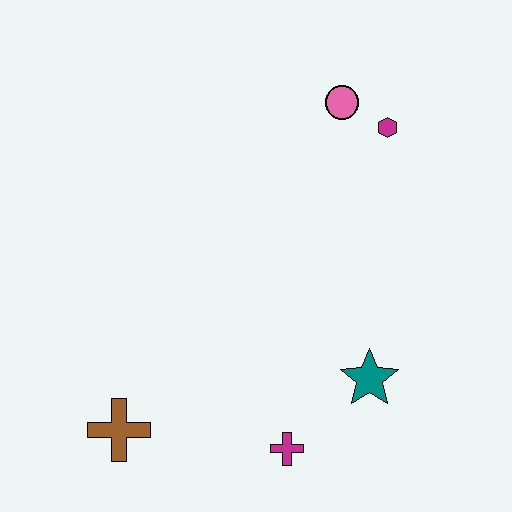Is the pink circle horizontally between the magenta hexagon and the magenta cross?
Yes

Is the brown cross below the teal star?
Yes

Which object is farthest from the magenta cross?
The pink circle is farthest from the magenta cross.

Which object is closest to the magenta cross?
The teal star is closest to the magenta cross.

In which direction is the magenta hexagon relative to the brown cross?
The magenta hexagon is above the brown cross.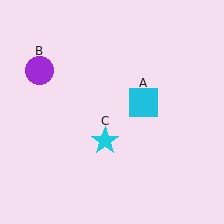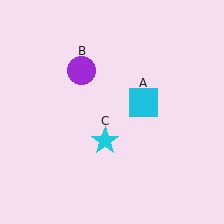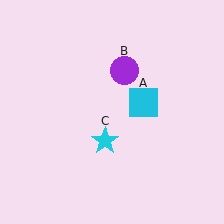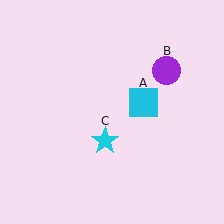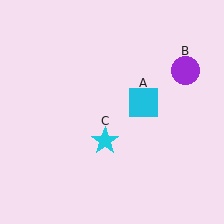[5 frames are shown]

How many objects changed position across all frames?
1 object changed position: purple circle (object B).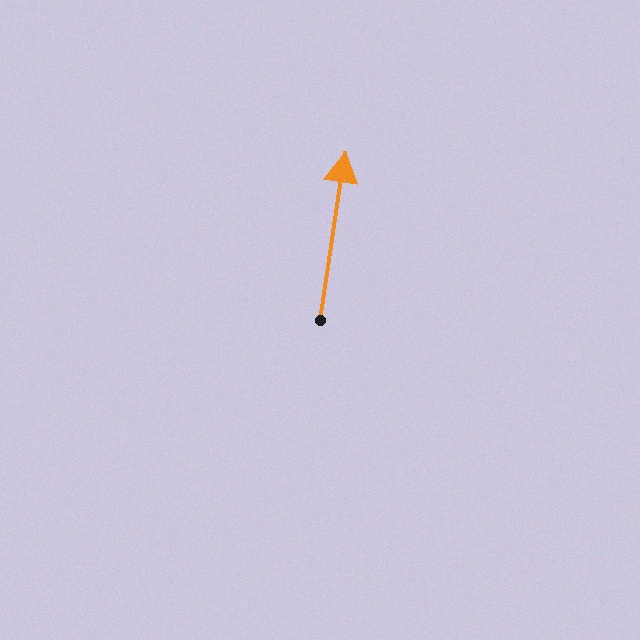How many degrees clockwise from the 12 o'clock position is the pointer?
Approximately 9 degrees.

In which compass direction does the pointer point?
North.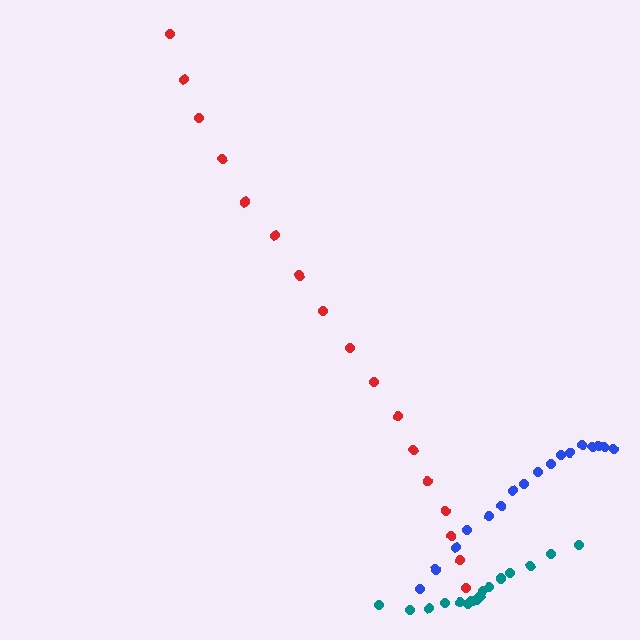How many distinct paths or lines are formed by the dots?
There are 3 distinct paths.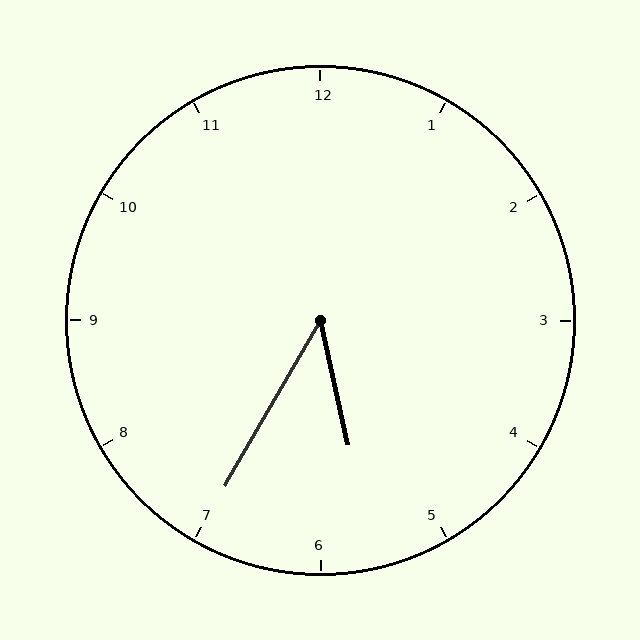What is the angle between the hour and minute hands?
Approximately 42 degrees.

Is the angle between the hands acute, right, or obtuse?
It is acute.